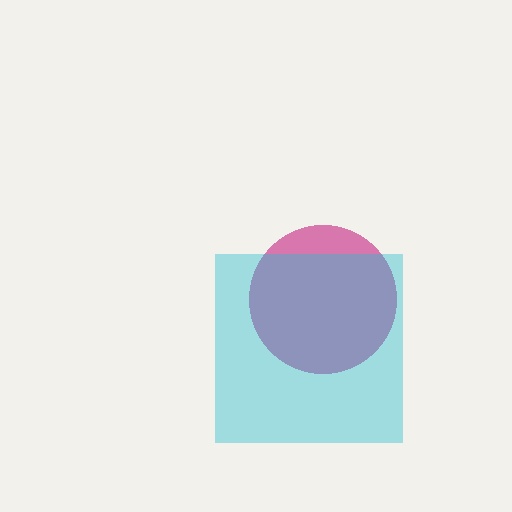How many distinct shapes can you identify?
There are 2 distinct shapes: a magenta circle, a cyan square.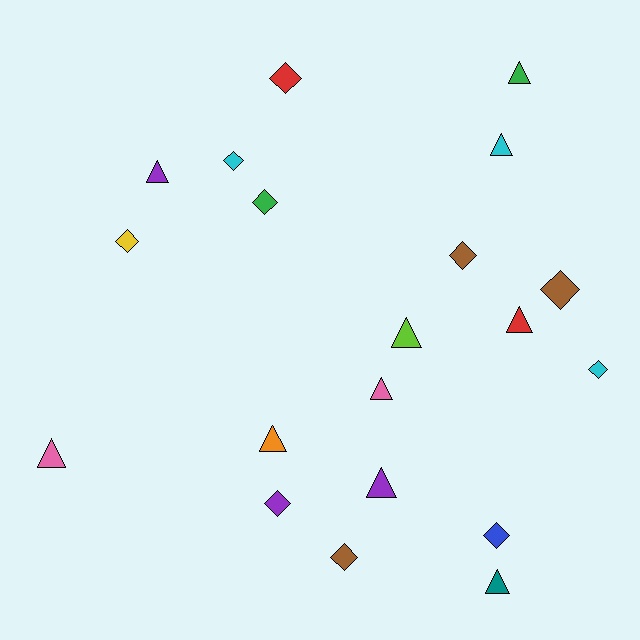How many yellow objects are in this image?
There is 1 yellow object.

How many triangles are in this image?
There are 10 triangles.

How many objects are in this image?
There are 20 objects.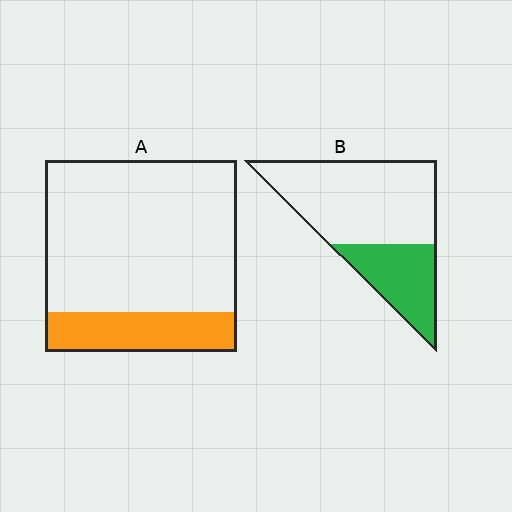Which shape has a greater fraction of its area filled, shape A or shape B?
Shape B.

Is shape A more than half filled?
No.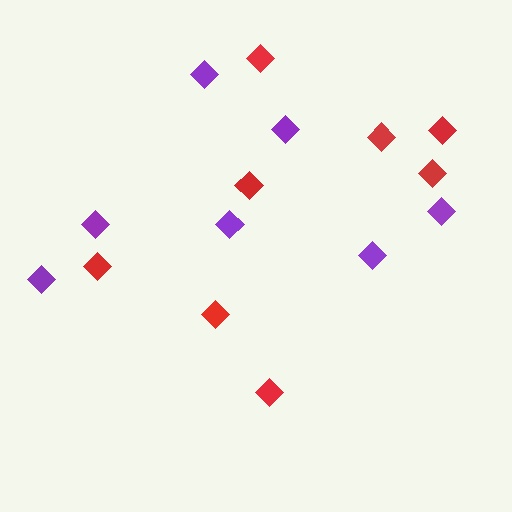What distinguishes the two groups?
There are 2 groups: one group of purple diamonds (7) and one group of red diamonds (8).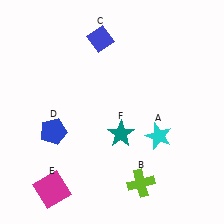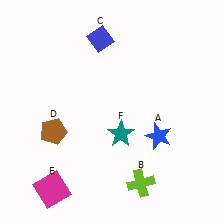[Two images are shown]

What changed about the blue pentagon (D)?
In Image 1, D is blue. In Image 2, it changed to brown.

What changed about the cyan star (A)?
In Image 1, A is cyan. In Image 2, it changed to blue.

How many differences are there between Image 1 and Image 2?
There are 2 differences between the two images.